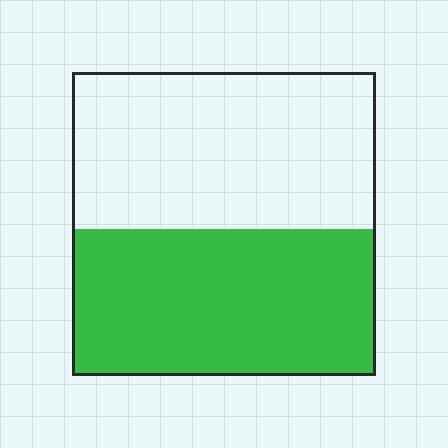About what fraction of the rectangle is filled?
About one half (1/2).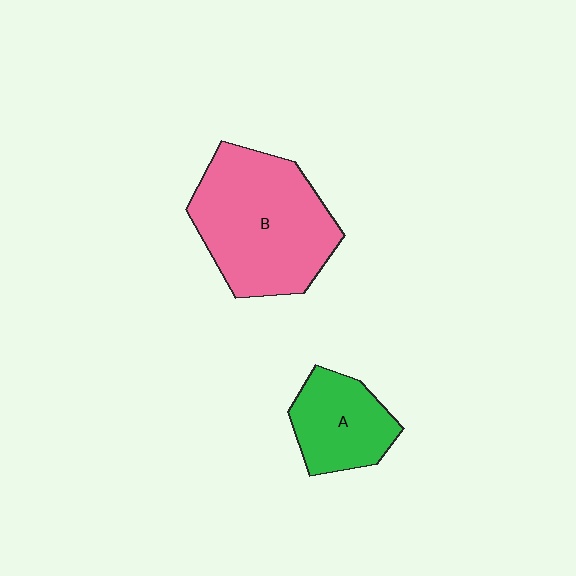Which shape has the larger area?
Shape B (pink).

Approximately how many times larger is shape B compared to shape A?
Approximately 2.0 times.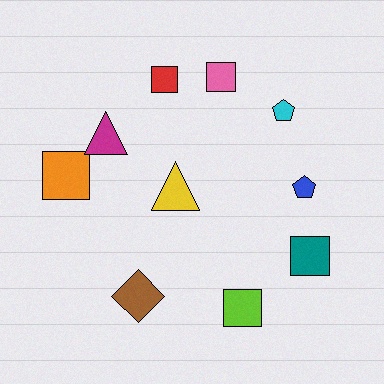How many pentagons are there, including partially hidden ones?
There are 2 pentagons.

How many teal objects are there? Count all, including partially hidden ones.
There is 1 teal object.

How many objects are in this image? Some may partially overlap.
There are 10 objects.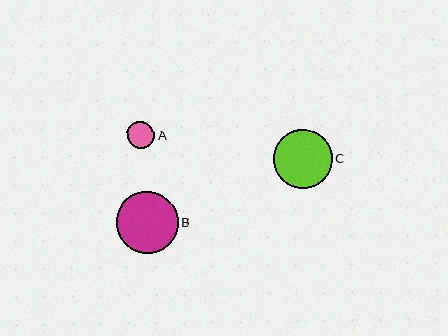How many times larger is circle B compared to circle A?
Circle B is approximately 2.3 times the size of circle A.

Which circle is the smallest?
Circle A is the smallest with a size of approximately 27 pixels.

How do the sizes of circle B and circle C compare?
Circle B and circle C are approximately the same size.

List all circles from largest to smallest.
From largest to smallest: B, C, A.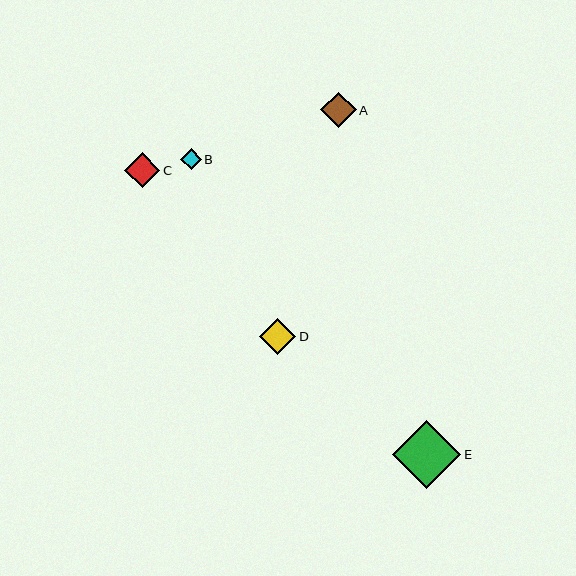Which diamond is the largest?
Diamond E is the largest with a size of approximately 69 pixels.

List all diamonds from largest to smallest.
From largest to smallest: E, D, A, C, B.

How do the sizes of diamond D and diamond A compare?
Diamond D and diamond A are approximately the same size.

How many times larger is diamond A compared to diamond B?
Diamond A is approximately 1.7 times the size of diamond B.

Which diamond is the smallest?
Diamond B is the smallest with a size of approximately 20 pixels.